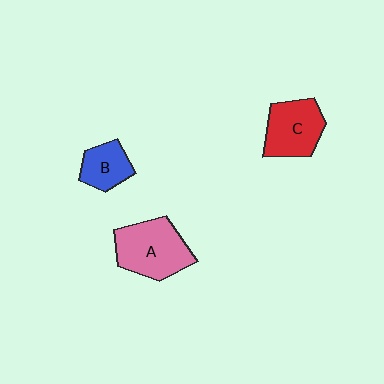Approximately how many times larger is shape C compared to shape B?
Approximately 1.5 times.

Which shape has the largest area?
Shape A (pink).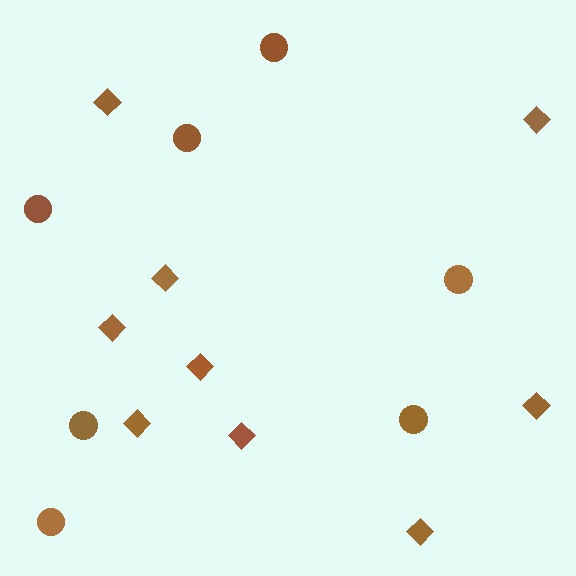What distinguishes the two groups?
There are 2 groups: one group of circles (7) and one group of diamonds (9).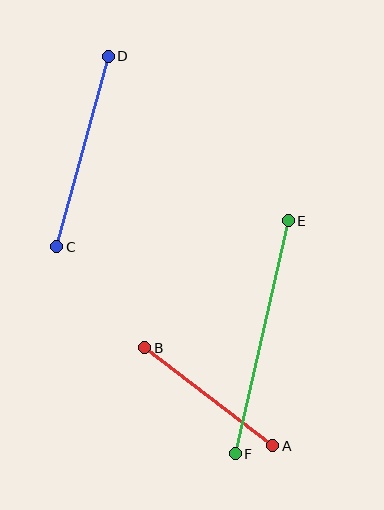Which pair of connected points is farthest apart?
Points E and F are farthest apart.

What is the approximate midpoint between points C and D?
The midpoint is at approximately (83, 152) pixels.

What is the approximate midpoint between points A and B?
The midpoint is at approximately (209, 397) pixels.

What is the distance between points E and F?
The distance is approximately 239 pixels.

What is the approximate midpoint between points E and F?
The midpoint is at approximately (262, 337) pixels.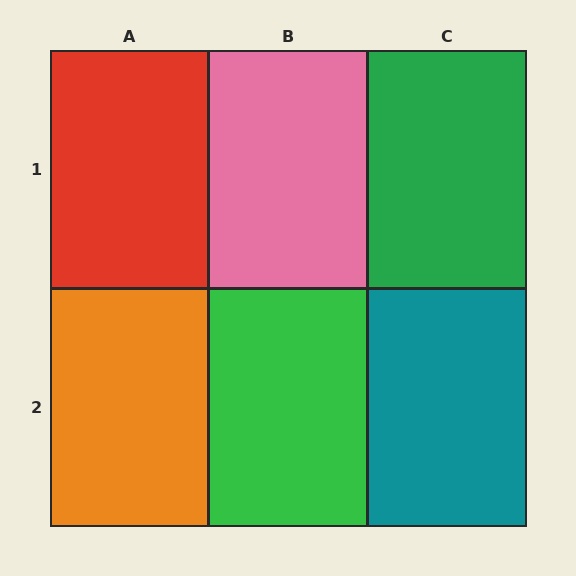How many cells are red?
1 cell is red.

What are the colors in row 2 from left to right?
Orange, green, teal.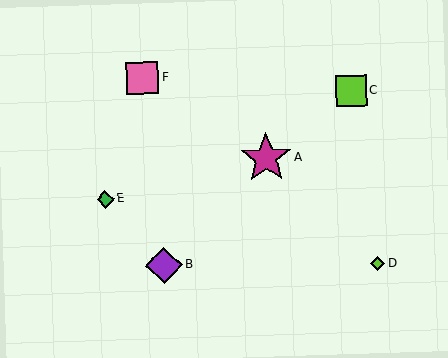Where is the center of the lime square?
The center of the lime square is at (351, 91).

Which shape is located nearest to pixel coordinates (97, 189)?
The green diamond (labeled E) at (105, 199) is nearest to that location.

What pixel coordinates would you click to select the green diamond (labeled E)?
Click at (105, 199) to select the green diamond E.